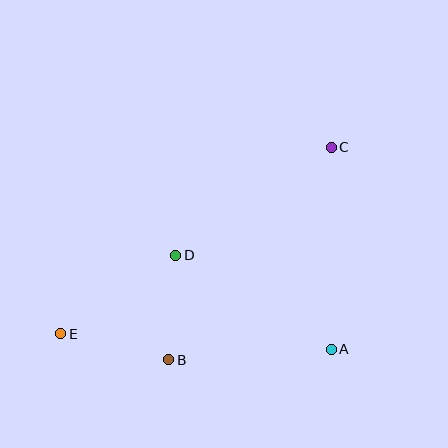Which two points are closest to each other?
Points B and D are closest to each other.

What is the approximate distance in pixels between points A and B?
The distance between A and B is approximately 163 pixels.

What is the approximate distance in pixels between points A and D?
The distance between A and D is approximately 182 pixels.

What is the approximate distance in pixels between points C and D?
The distance between C and D is approximately 189 pixels.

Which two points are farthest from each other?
Points C and E are farthest from each other.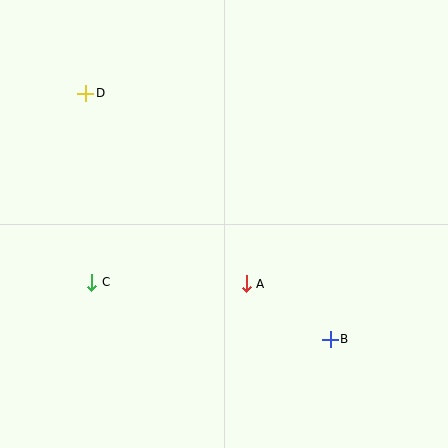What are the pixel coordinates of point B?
Point B is at (330, 339).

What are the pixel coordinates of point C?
Point C is at (92, 282).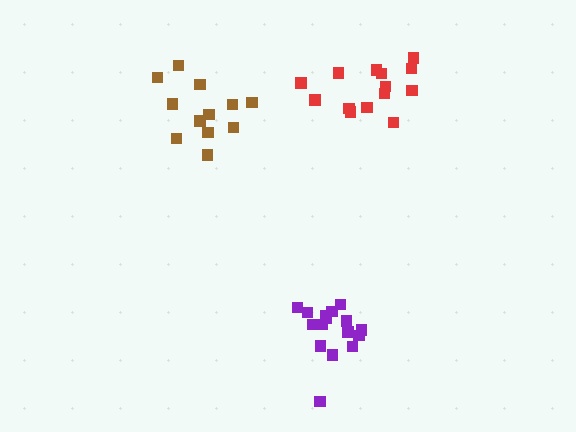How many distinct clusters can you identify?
There are 3 distinct clusters.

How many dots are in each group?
Group 1: 14 dots, Group 2: 16 dots, Group 3: 12 dots (42 total).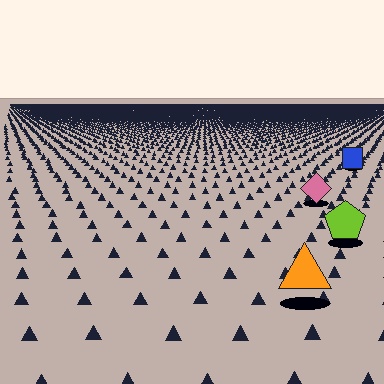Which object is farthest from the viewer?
The blue square is farthest from the viewer. It appears smaller and the ground texture around it is denser.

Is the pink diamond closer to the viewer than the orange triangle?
No. The orange triangle is closer — you can tell from the texture gradient: the ground texture is coarser near it.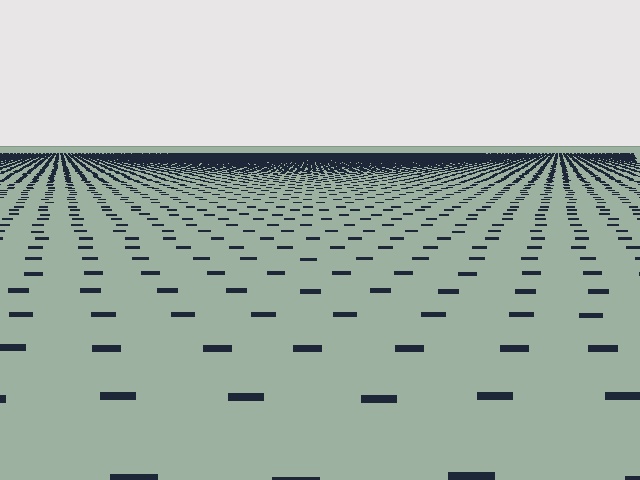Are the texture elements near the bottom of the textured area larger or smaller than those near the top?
Larger. Near the bottom, elements are closer to the viewer and appear at a bigger on-screen size.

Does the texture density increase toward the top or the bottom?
Density increases toward the top.